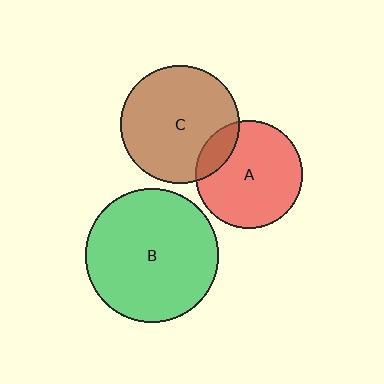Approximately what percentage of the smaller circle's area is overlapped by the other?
Approximately 15%.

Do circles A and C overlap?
Yes.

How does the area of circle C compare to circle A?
Approximately 1.2 times.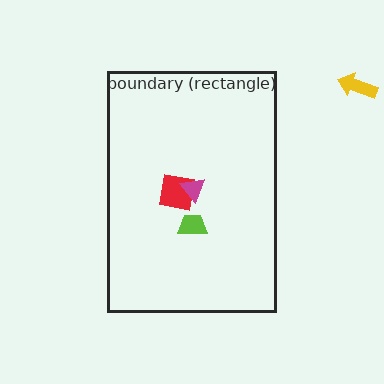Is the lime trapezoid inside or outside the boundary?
Inside.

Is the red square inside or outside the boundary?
Inside.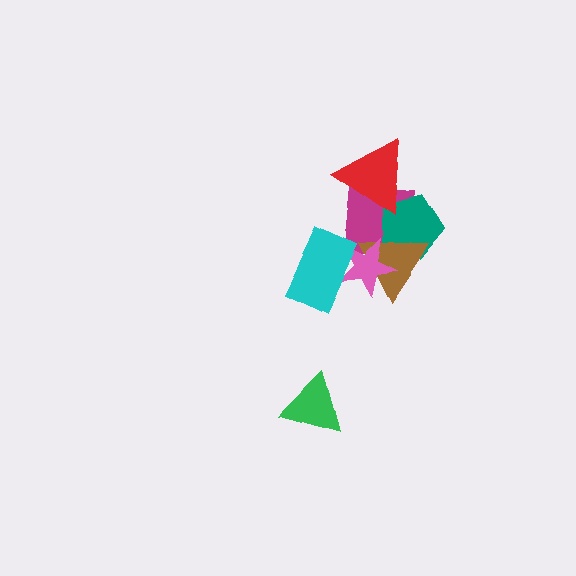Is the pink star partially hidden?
Yes, it is partially covered by another shape.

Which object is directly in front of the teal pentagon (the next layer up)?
The brown triangle is directly in front of the teal pentagon.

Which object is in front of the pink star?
The cyan rectangle is in front of the pink star.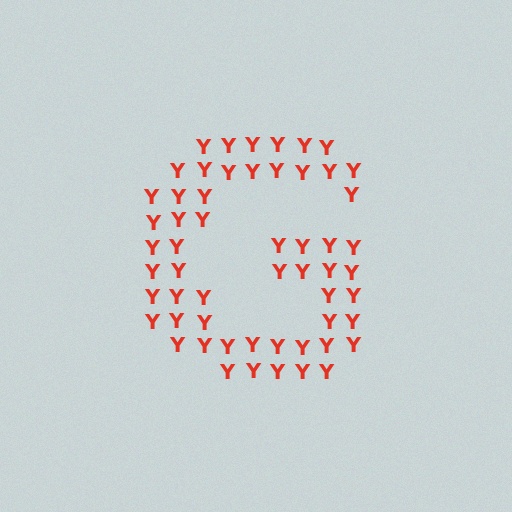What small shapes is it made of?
It is made of small letter Y's.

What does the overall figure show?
The overall figure shows the letter G.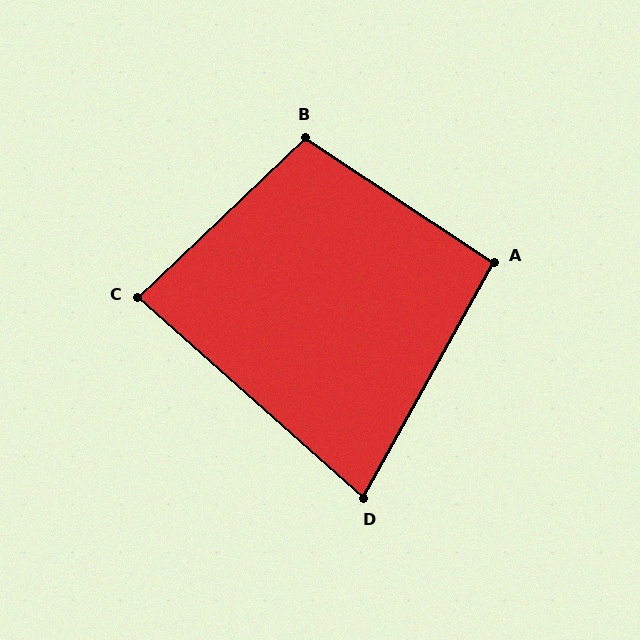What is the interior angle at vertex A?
Approximately 95 degrees (approximately right).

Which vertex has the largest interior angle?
B, at approximately 103 degrees.